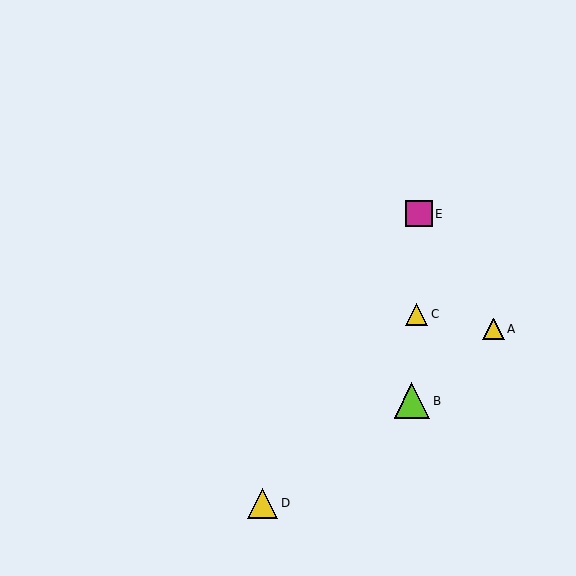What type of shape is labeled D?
Shape D is a yellow triangle.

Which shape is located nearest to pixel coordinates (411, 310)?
The yellow triangle (labeled C) at (417, 314) is nearest to that location.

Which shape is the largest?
The lime triangle (labeled B) is the largest.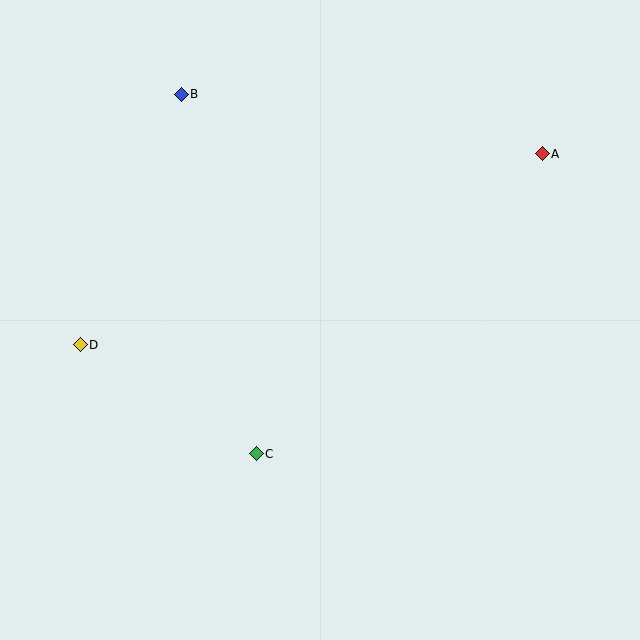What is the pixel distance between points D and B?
The distance between D and B is 270 pixels.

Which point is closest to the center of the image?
Point C at (256, 454) is closest to the center.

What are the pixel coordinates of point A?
Point A is at (542, 154).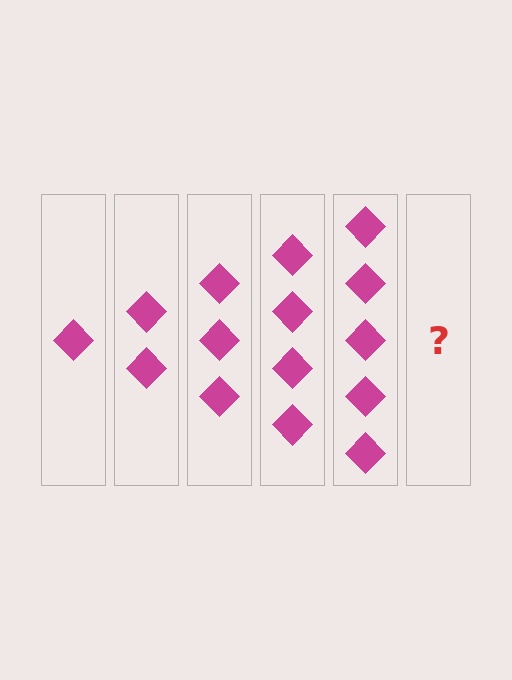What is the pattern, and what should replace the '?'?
The pattern is that each step adds one more diamond. The '?' should be 6 diamonds.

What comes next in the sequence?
The next element should be 6 diamonds.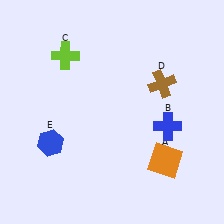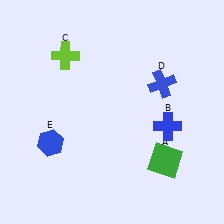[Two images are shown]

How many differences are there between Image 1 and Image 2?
There are 2 differences between the two images.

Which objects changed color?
A changed from orange to green. D changed from brown to blue.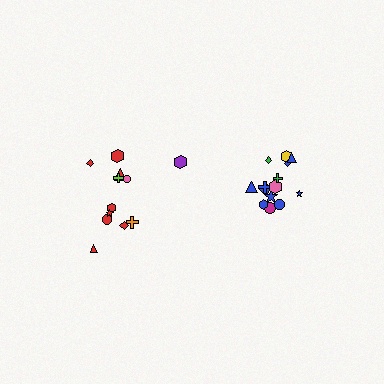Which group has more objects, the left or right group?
The right group.